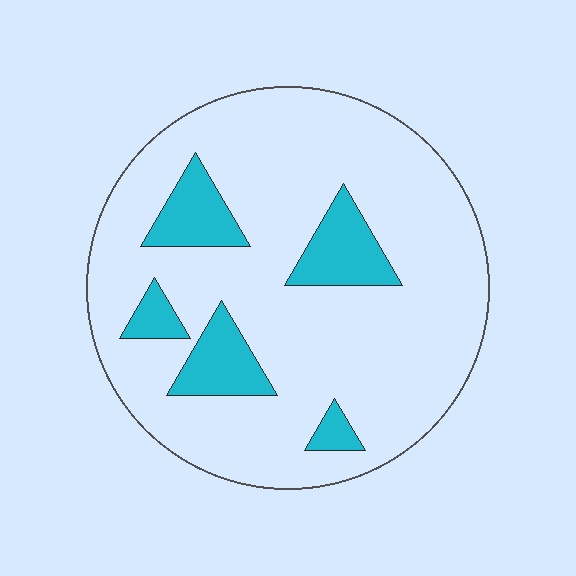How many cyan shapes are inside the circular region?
5.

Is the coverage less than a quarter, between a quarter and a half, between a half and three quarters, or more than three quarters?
Less than a quarter.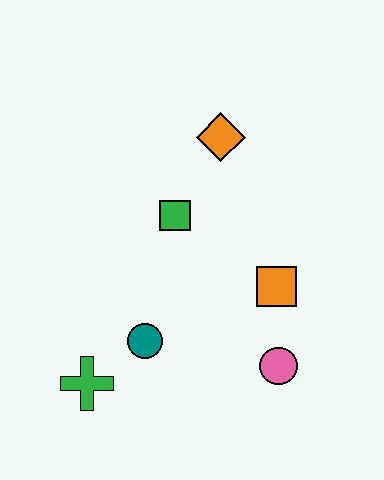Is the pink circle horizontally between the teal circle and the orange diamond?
No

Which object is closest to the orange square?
The pink circle is closest to the orange square.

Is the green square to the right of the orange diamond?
No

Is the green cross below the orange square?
Yes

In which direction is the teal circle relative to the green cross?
The teal circle is to the right of the green cross.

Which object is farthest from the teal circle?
The orange diamond is farthest from the teal circle.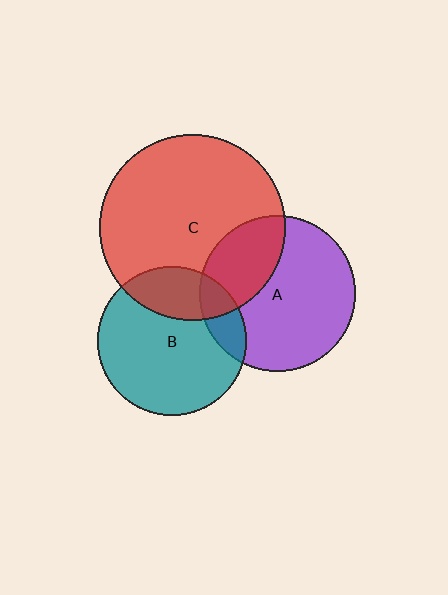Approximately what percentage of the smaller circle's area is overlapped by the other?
Approximately 25%.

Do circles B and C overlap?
Yes.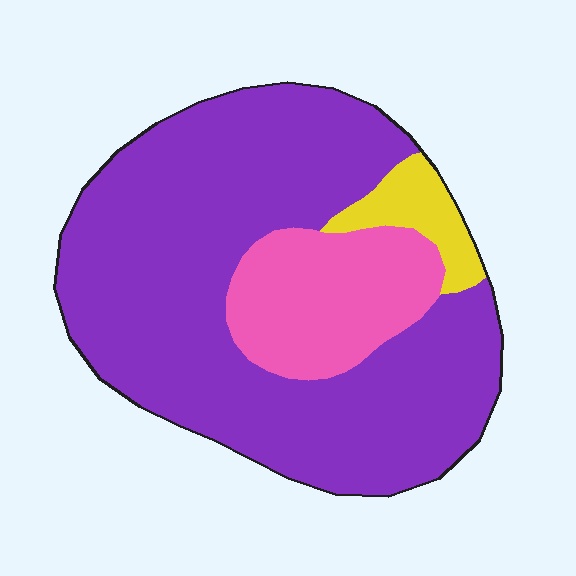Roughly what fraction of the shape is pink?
Pink covers roughly 20% of the shape.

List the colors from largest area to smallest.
From largest to smallest: purple, pink, yellow.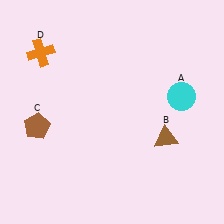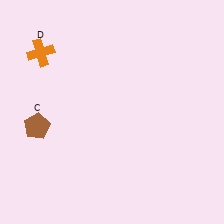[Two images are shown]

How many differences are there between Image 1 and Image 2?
There are 2 differences between the two images.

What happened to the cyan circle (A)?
The cyan circle (A) was removed in Image 2. It was in the top-right area of Image 1.